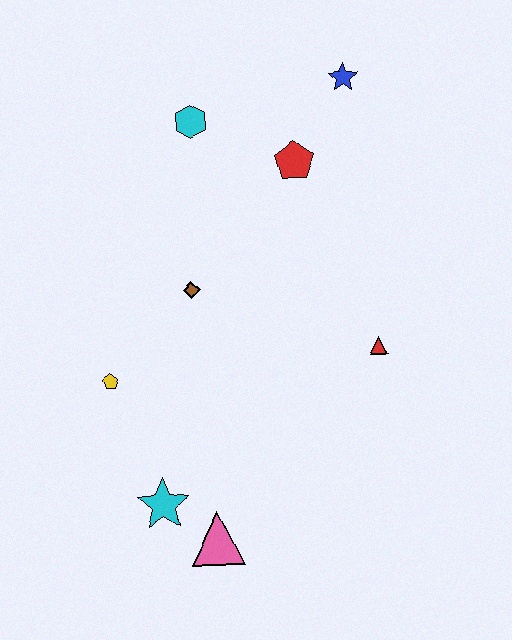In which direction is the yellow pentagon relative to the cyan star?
The yellow pentagon is above the cyan star.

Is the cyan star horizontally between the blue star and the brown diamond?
No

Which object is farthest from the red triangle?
The cyan hexagon is farthest from the red triangle.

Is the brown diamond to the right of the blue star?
No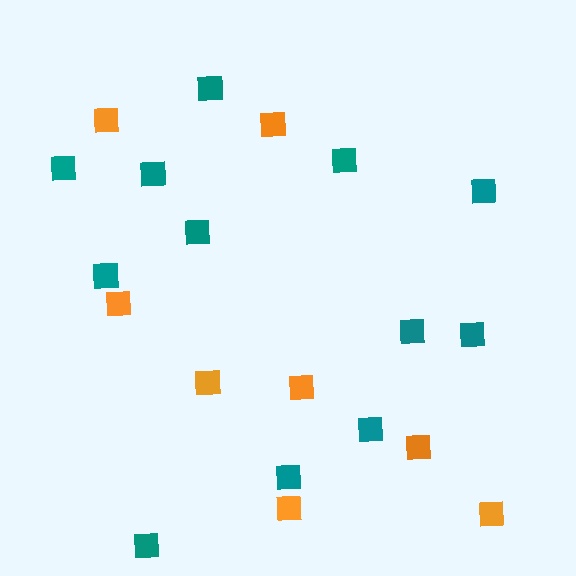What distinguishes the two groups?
There are 2 groups: one group of orange squares (8) and one group of teal squares (12).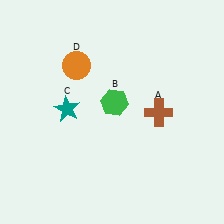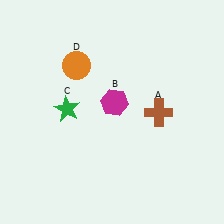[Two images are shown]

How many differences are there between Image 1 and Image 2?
There are 2 differences between the two images.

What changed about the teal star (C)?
In Image 1, C is teal. In Image 2, it changed to green.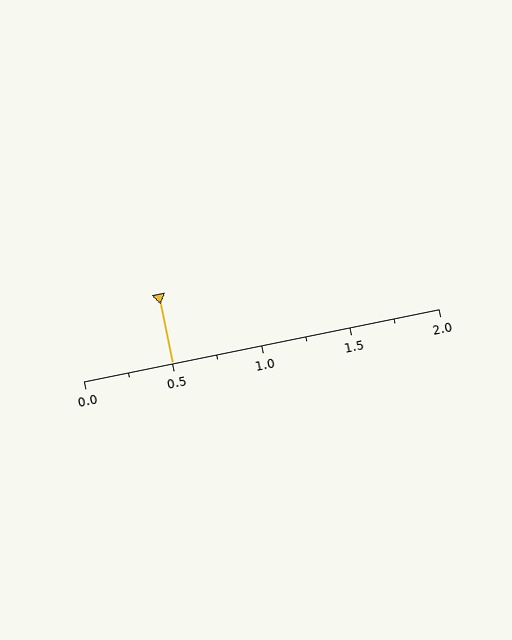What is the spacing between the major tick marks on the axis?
The major ticks are spaced 0.5 apart.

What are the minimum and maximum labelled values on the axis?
The axis runs from 0.0 to 2.0.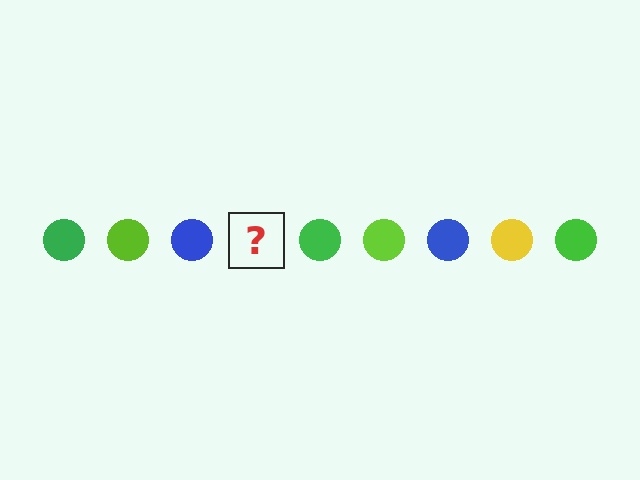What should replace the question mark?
The question mark should be replaced with a yellow circle.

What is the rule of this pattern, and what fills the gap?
The rule is that the pattern cycles through green, lime, blue, yellow circles. The gap should be filled with a yellow circle.